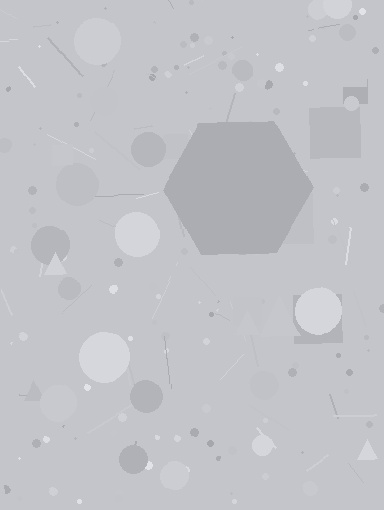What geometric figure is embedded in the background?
A hexagon is embedded in the background.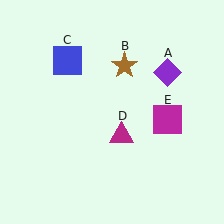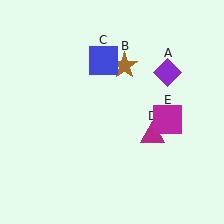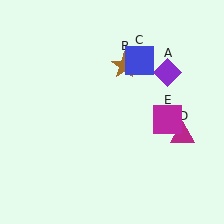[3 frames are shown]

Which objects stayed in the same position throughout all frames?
Purple diamond (object A) and brown star (object B) and magenta square (object E) remained stationary.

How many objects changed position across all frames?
2 objects changed position: blue square (object C), magenta triangle (object D).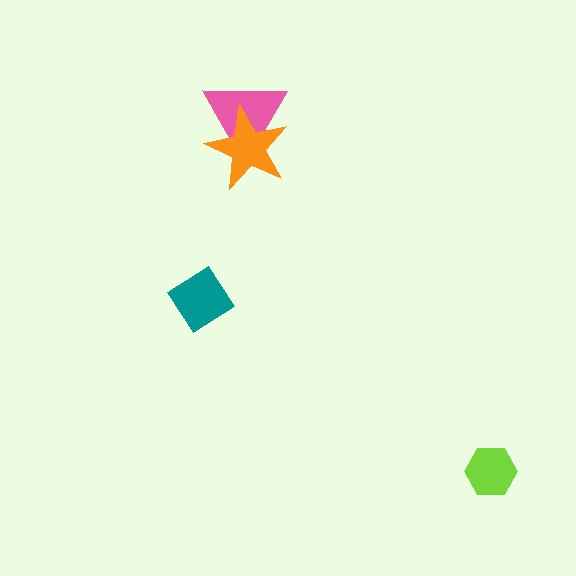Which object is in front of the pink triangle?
The orange star is in front of the pink triangle.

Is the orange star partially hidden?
No, no other shape covers it.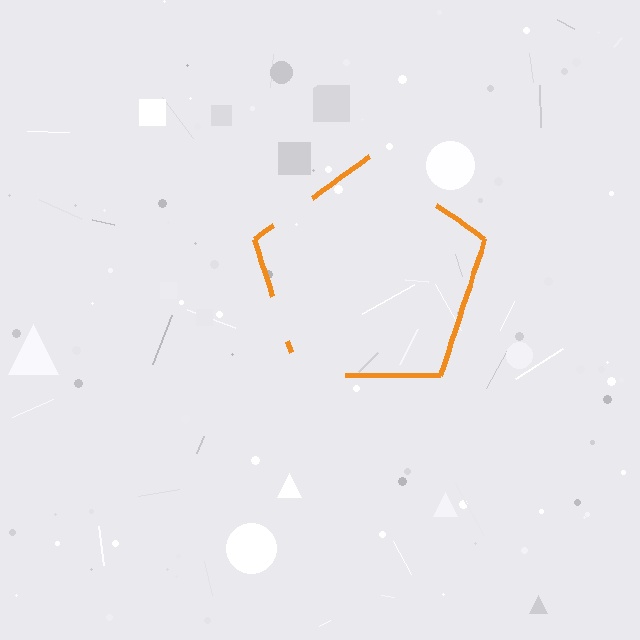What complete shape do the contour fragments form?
The contour fragments form a pentagon.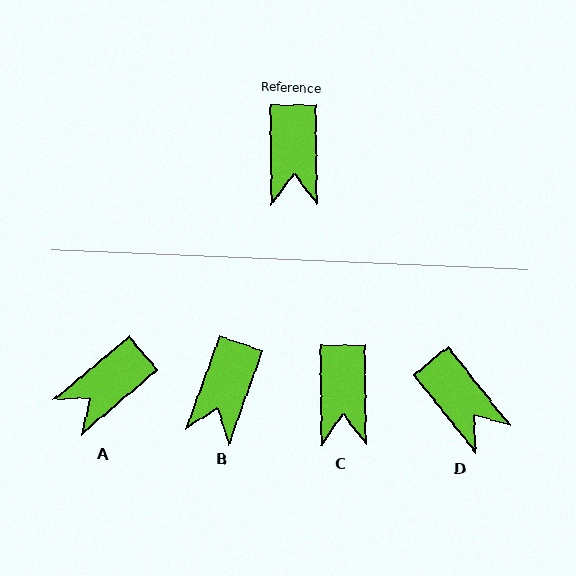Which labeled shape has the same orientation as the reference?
C.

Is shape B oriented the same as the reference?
No, it is off by about 20 degrees.